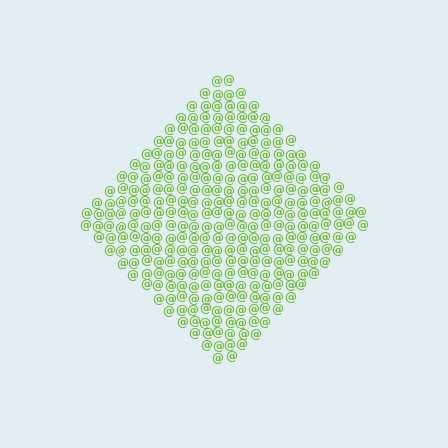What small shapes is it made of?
It is made of small at signs.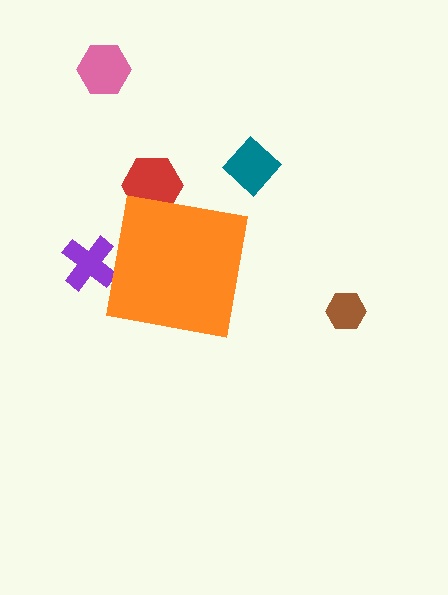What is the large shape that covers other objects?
An orange square.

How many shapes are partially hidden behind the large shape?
2 shapes are partially hidden.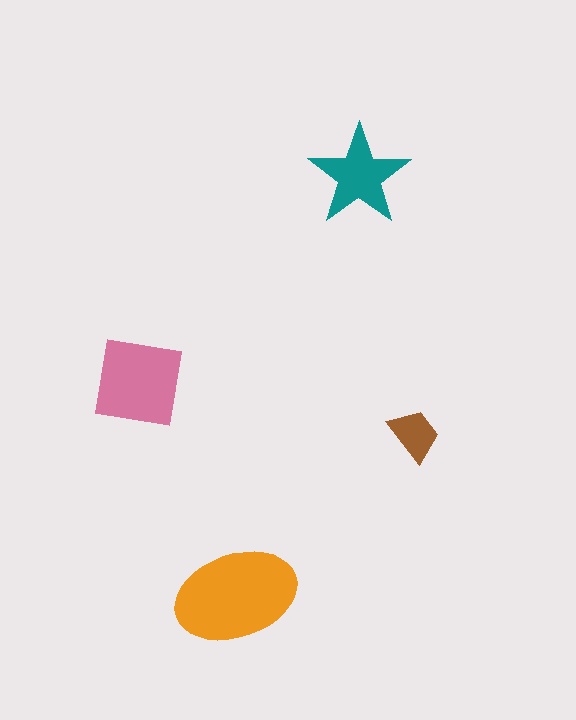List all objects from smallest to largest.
The brown trapezoid, the teal star, the pink square, the orange ellipse.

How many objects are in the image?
There are 4 objects in the image.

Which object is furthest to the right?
The brown trapezoid is rightmost.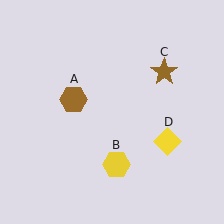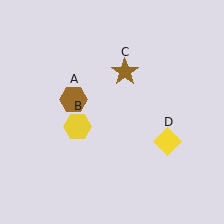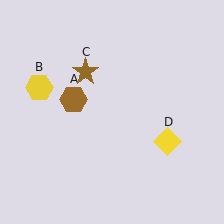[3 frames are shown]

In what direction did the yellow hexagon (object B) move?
The yellow hexagon (object B) moved up and to the left.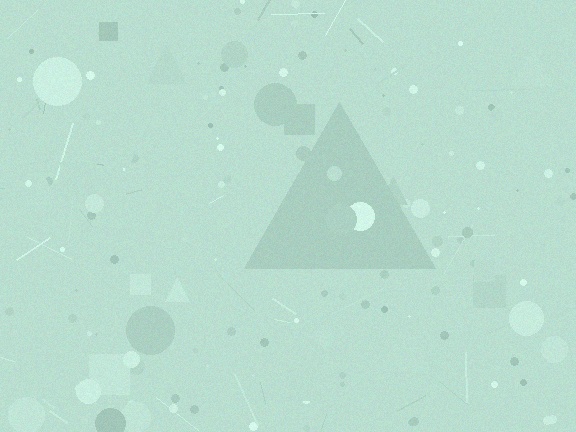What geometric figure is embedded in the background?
A triangle is embedded in the background.